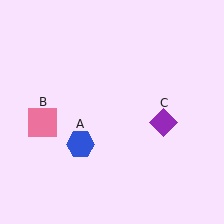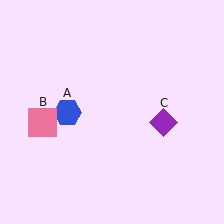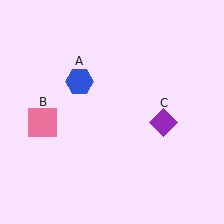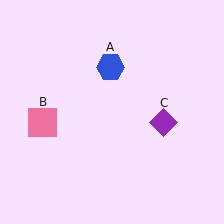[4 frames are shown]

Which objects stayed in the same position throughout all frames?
Pink square (object B) and purple diamond (object C) remained stationary.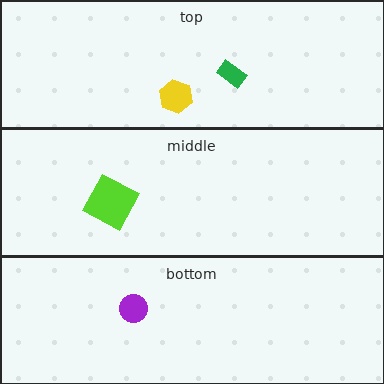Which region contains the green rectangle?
The top region.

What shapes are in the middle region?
The lime square.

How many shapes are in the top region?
2.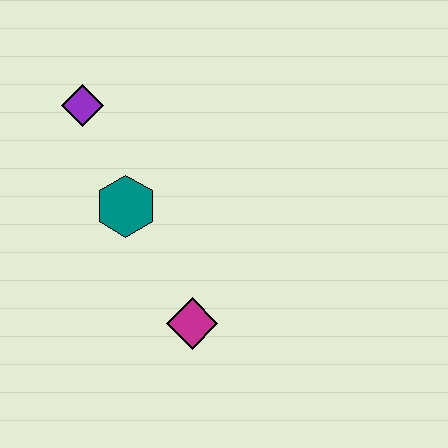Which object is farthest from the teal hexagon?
The magenta diamond is farthest from the teal hexagon.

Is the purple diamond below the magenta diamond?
No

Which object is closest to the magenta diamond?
The teal hexagon is closest to the magenta diamond.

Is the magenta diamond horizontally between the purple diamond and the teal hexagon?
No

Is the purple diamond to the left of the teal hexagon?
Yes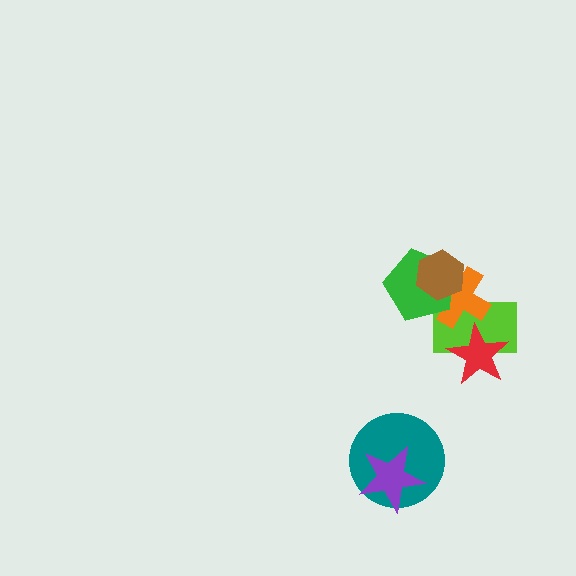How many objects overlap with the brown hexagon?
2 objects overlap with the brown hexagon.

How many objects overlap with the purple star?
1 object overlaps with the purple star.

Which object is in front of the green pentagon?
The brown hexagon is in front of the green pentagon.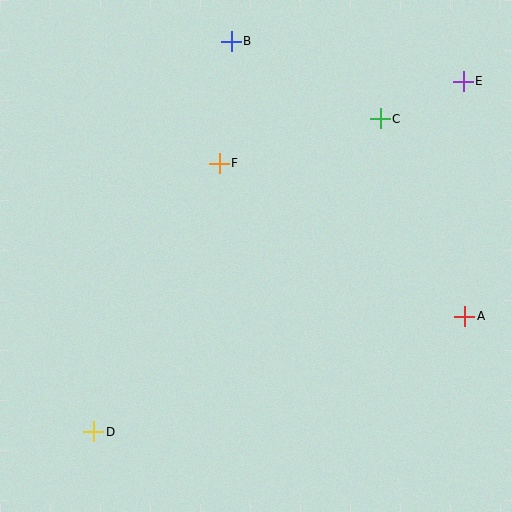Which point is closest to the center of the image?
Point F at (219, 163) is closest to the center.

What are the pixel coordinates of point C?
Point C is at (380, 119).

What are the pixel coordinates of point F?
Point F is at (219, 163).